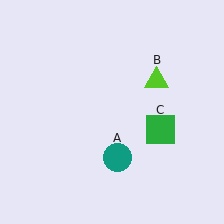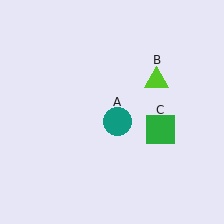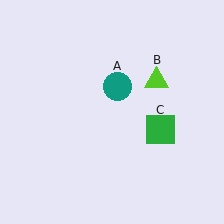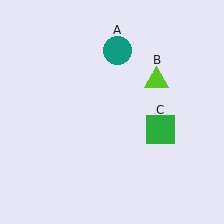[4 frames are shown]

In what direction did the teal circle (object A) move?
The teal circle (object A) moved up.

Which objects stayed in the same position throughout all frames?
Lime triangle (object B) and green square (object C) remained stationary.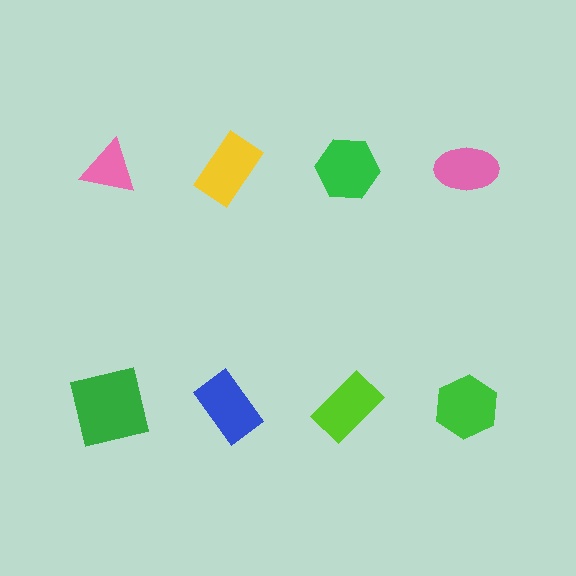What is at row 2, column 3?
A lime rectangle.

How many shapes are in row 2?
4 shapes.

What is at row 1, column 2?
A yellow rectangle.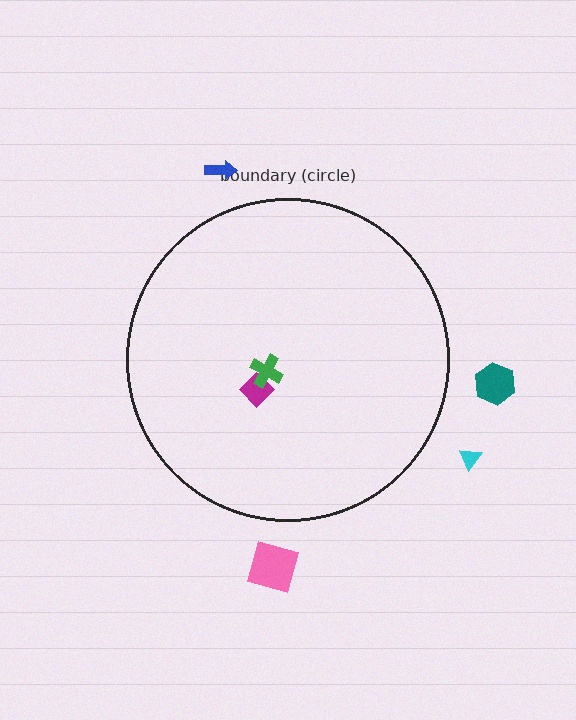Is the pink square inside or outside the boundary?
Outside.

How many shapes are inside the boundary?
2 inside, 4 outside.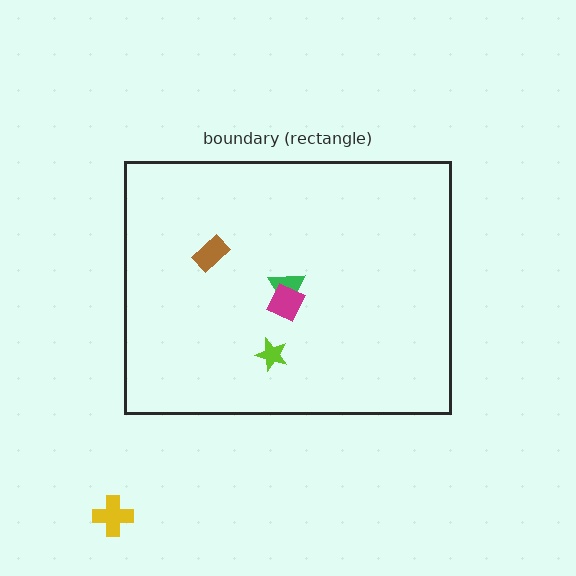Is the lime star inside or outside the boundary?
Inside.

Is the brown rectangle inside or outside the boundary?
Inside.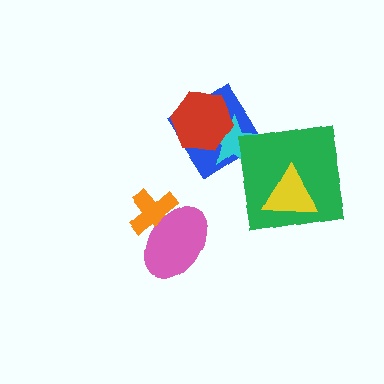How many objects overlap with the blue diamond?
2 objects overlap with the blue diamond.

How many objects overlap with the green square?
2 objects overlap with the green square.